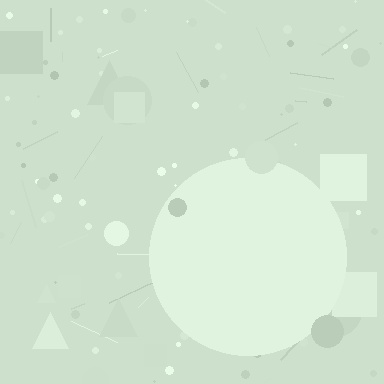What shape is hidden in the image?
A circle is hidden in the image.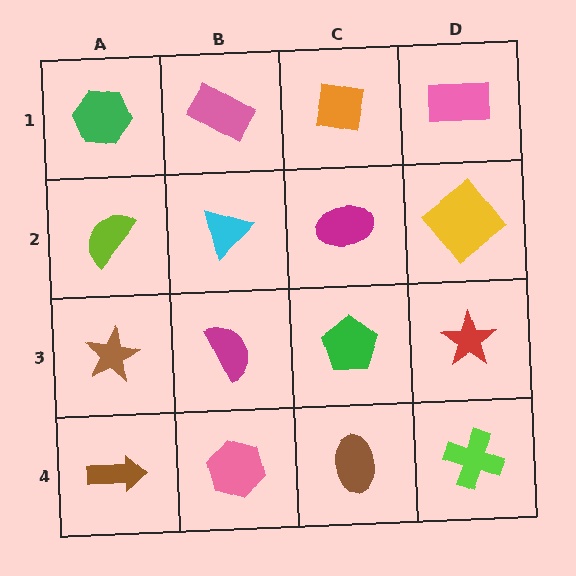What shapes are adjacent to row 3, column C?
A magenta ellipse (row 2, column C), a brown ellipse (row 4, column C), a magenta semicircle (row 3, column B), a red star (row 3, column D).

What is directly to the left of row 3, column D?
A green pentagon.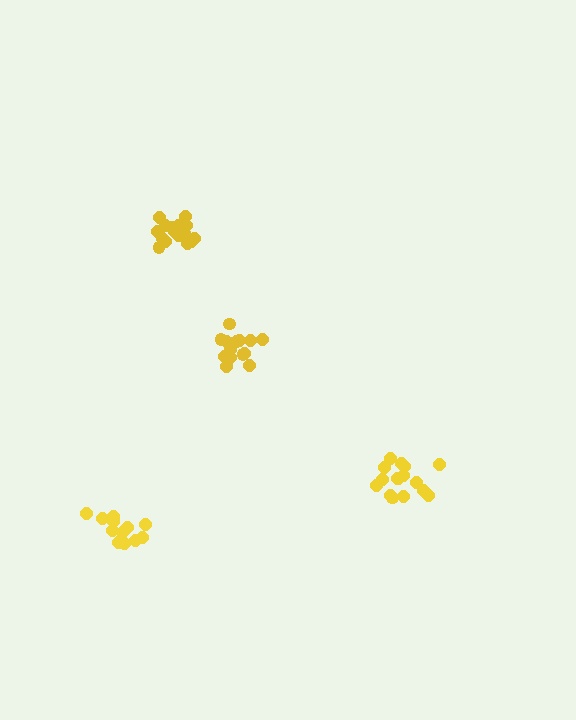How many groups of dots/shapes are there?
There are 4 groups.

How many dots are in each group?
Group 1: 16 dots, Group 2: 15 dots, Group 3: 12 dots, Group 4: 16 dots (59 total).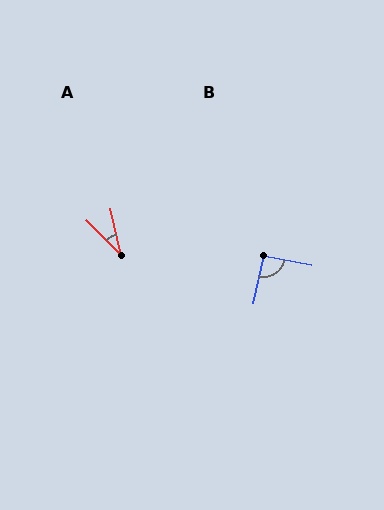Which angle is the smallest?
A, at approximately 32 degrees.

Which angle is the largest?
B, at approximately 91 degrees.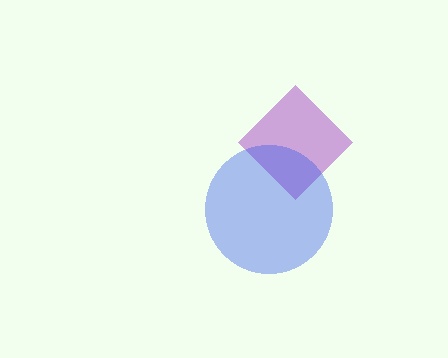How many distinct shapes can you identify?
There are 2 distinct shapes: a purple diamond, a blue circle.